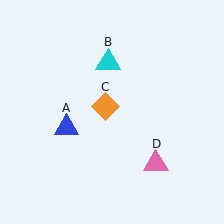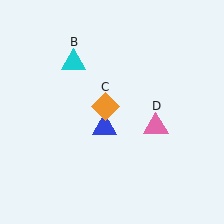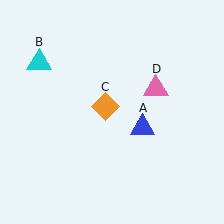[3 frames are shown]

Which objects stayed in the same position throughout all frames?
Orange diamond (object C) remained stationary.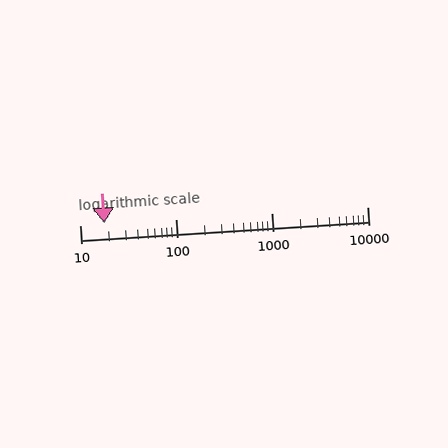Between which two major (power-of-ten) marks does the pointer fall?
The pointer is between 10 and 100.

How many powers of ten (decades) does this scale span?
The scale spans 3 decades, from 10 to 10000.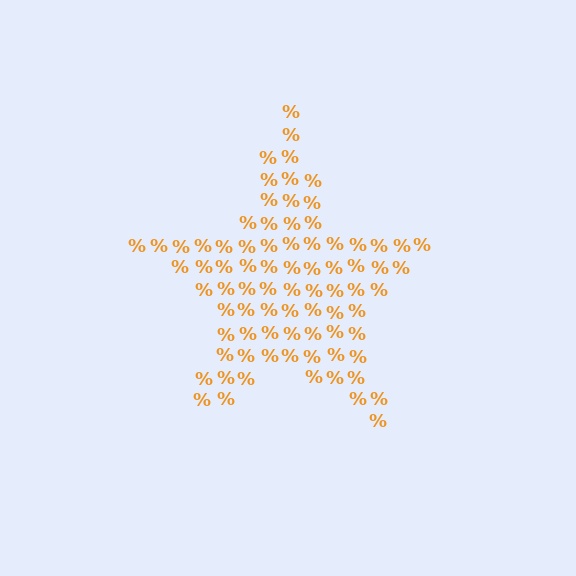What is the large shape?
The large shape is a star.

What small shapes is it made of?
It is made of small percent signs.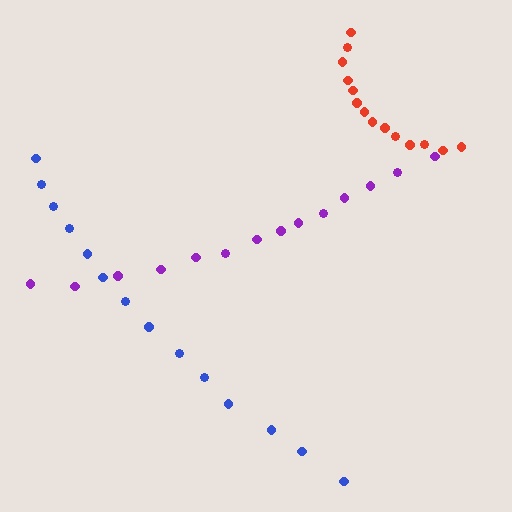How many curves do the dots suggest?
There are 3 distinct paths.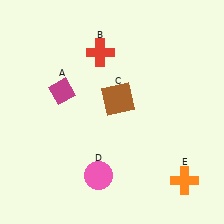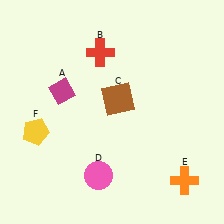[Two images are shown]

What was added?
A yellow pentagon (F) was added in Image 2.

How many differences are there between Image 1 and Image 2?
There is 1 difference between the two images.